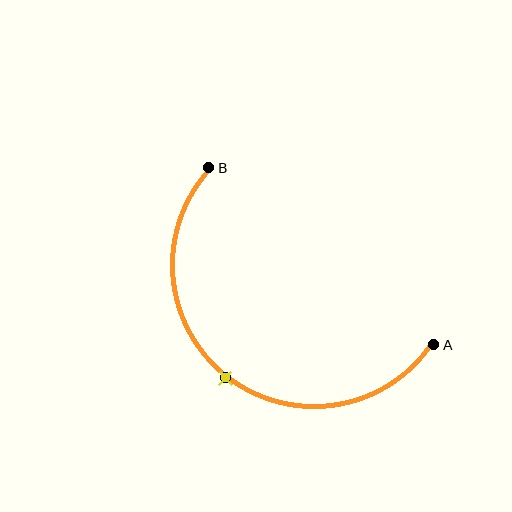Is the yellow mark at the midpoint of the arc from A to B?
Yes. The yellow mark lies on the arc at equal arc-length from both A and B — it is the arc midpoint.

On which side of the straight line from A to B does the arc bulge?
The arc bulges below and to the left of the straight line connecting A and B.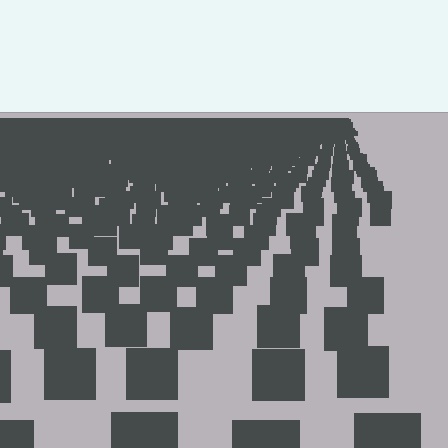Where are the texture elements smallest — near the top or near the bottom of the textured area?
Near the top.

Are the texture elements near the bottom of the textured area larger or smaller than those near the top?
Larger. Near the bottom, elements are closer to the viewer and appear at a bigger on-screen size.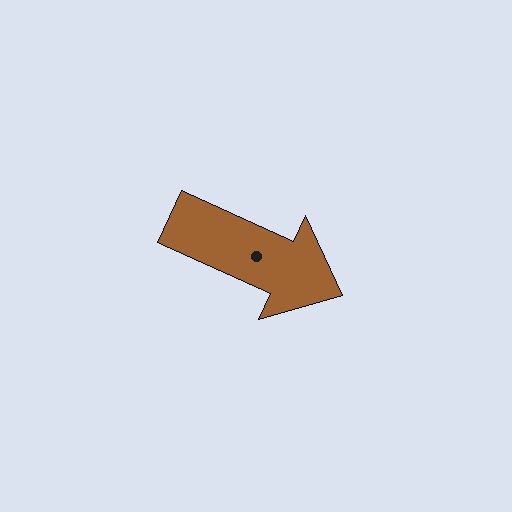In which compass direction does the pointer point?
Southeast.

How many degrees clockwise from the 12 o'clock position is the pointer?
Approximately 114 degrees.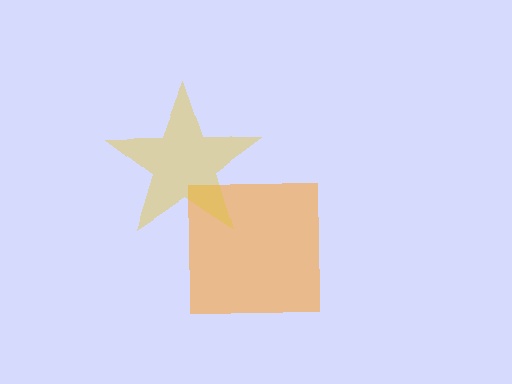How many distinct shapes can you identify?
There are 2 distinct shapes: an orange square, a yellow star.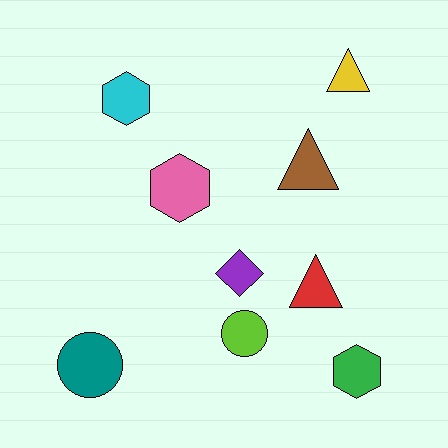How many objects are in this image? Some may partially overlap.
There are 9 objects.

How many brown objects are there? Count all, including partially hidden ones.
There is 1 brown object.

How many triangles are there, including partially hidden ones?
There are 3 triangles.